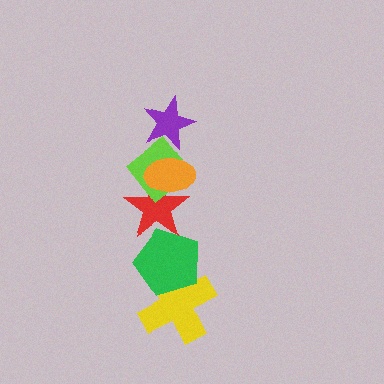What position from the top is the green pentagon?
The green pentagon is 5th from the top.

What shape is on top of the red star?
The lime diamond is on top of the red star.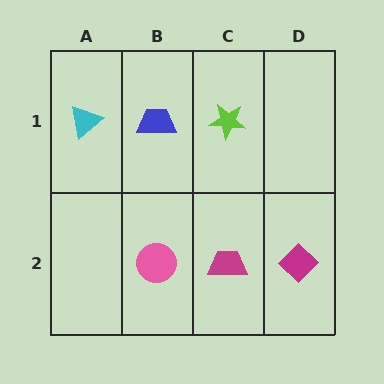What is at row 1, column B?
A blue trapezoid.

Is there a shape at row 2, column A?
No, that cell is empty.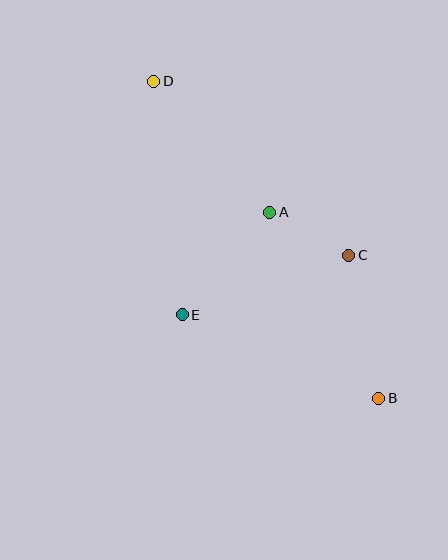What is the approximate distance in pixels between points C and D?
The distance between C and D is approximately 261 pixels.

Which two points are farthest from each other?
Points B and D are farthest from each other.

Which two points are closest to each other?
Points A and C are closest to each other.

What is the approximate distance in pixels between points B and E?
The distance between B and E is approximately 213 pixels.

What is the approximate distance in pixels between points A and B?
The distance between A and B is approximately 215 pixels.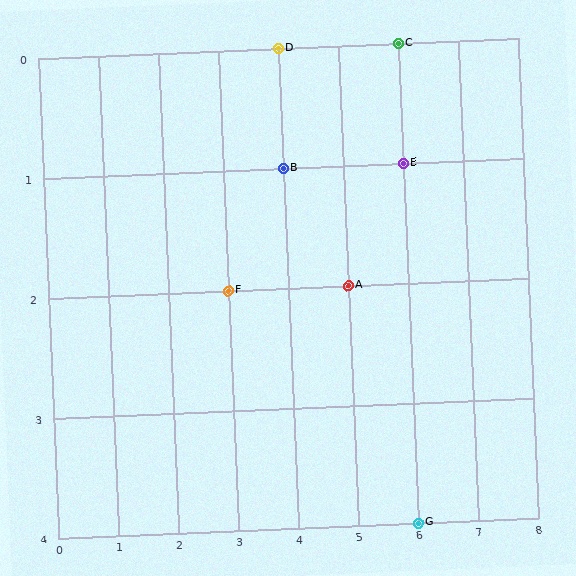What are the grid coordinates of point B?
Point B is at grid coordinates (4, 1).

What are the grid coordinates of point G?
Point G is at grid coordinates (6, 4).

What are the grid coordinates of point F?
Point F is at grid coordinates (3, 2).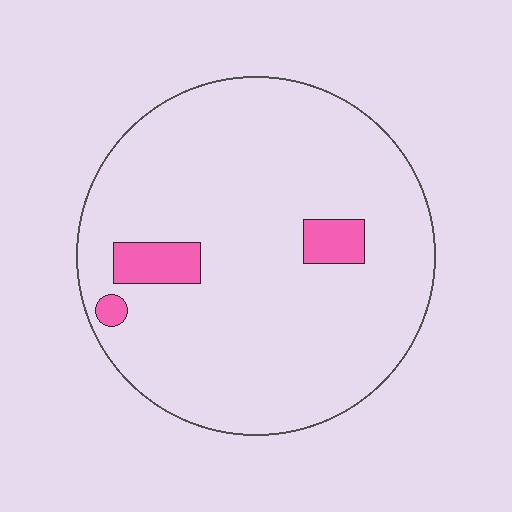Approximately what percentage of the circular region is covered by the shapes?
Approximately 5%.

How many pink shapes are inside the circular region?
3.